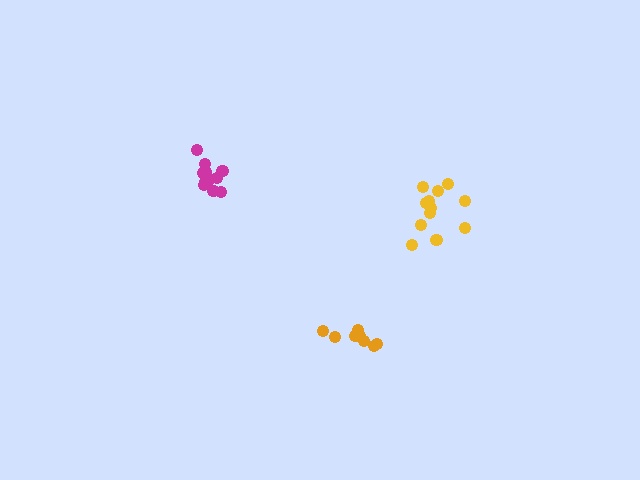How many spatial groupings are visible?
There are 3 spatial groupings.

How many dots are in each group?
Group 1: 9 dots, Group 2: 12 dots, Group 3: 11 dots (32 total).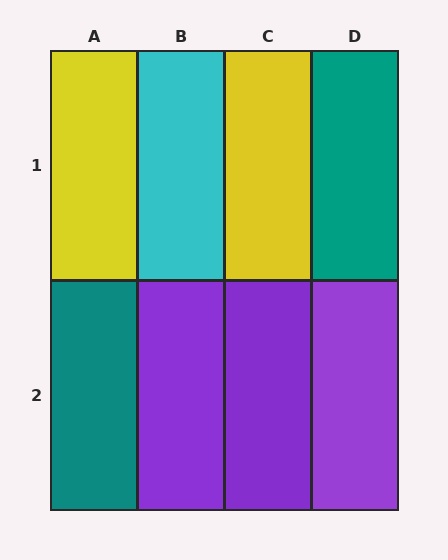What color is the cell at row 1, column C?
Yellow.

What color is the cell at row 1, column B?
Cyan.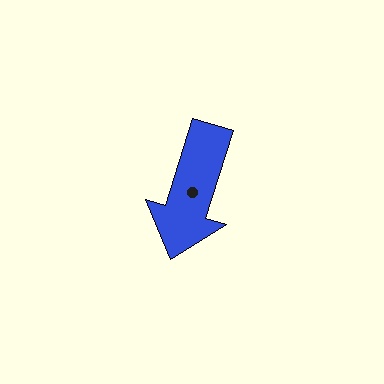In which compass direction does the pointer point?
South.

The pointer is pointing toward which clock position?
Roughly 7 o'clock.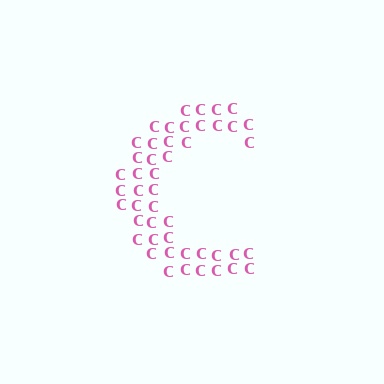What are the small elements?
The small elements are letter C's.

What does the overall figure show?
The overall figure shows the letter C.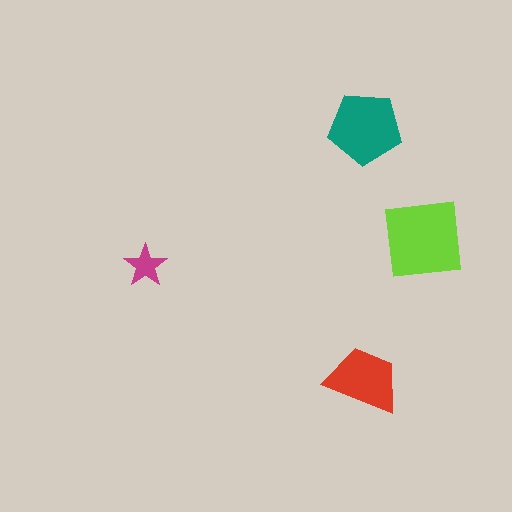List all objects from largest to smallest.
The lime square, the teal pentagon, the red trapezoid, the magenta star.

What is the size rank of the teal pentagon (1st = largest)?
2nd.